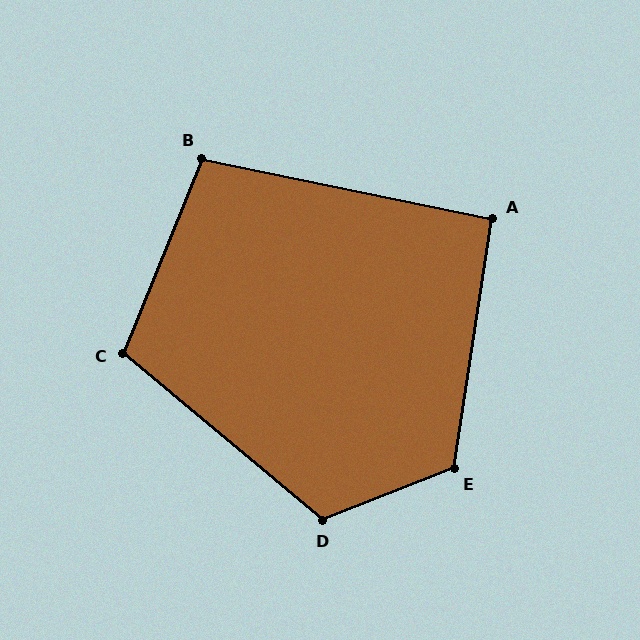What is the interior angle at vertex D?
Approximately 119 degrees (obtuse).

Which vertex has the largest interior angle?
E, at approximately 120 degrees.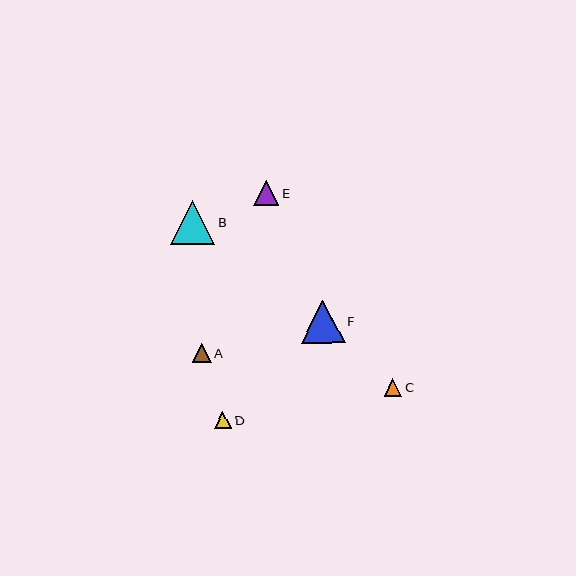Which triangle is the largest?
Triangle B is the largest with a size of approximately 44 pixels.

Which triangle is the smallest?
Triangle D is the smallest with a size of approximately 17 pixels.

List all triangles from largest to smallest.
From largest to smallest: B, F, E, A, C, D.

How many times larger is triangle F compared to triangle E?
Triangle F is approximately 1.7 times the size of triangle E.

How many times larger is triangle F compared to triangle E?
Triangle F is approximately 1.7 times the size of triangle E.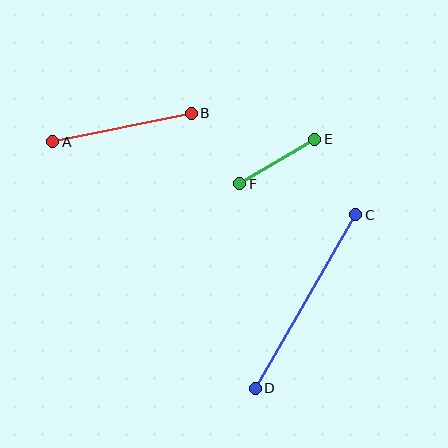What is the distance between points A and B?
The distance is approximately 141 pixels.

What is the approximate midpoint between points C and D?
The midpoint is at approximately (306, 301) pixels.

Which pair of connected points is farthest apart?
Points C and D are farthest apart.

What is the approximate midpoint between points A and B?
The midpoint is at approximately (122, 128) pixels.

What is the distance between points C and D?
The distance is approximately 201 pixels.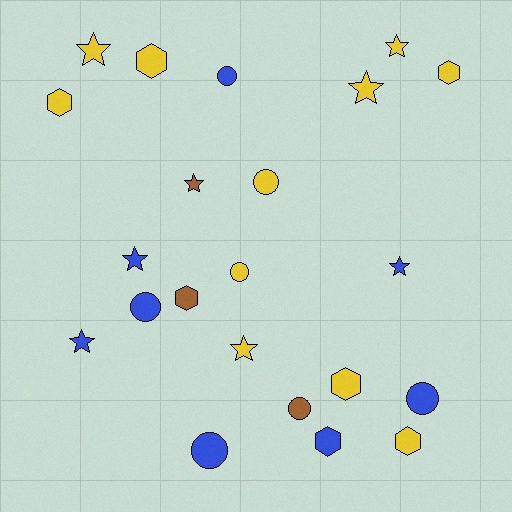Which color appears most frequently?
Yellow, with 11 objects.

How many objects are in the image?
There are 22 objects.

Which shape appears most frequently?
Star, with 8 objects.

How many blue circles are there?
There are 4 blue circles.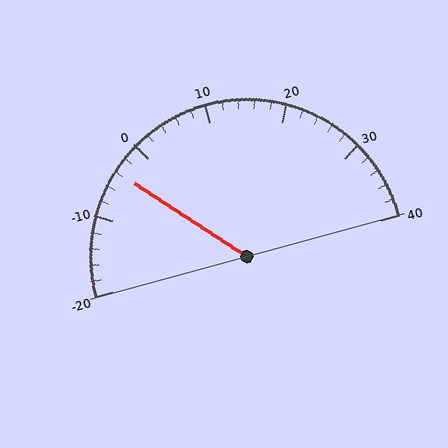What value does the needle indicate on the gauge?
The needle indicates approximately -4.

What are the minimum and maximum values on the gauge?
The gauge ranges from -20 to 40.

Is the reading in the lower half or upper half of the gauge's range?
The reading is in the lower half of the range (-20 to 40).